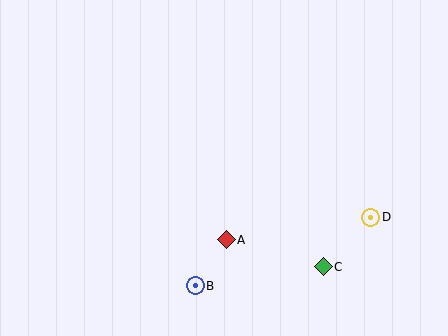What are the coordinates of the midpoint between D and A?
The midpoint between D and A is at (299, 228).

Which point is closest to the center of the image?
Point A at (226, 240) is closest to the center.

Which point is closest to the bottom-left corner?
Point B is closest to the bottom-left corner.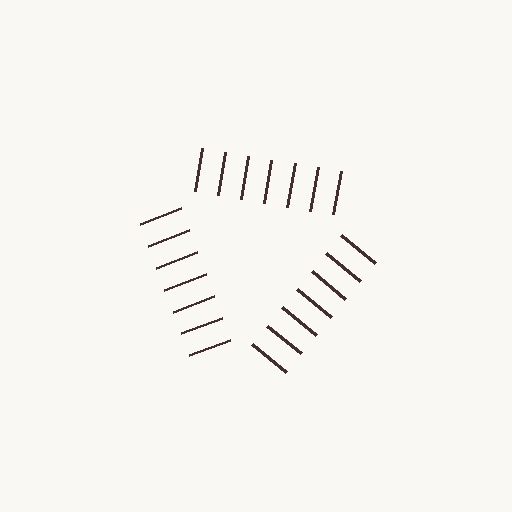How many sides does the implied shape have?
3 sides — the line-ends trace a triangle.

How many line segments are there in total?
21 — 7 along each of the 3 edges.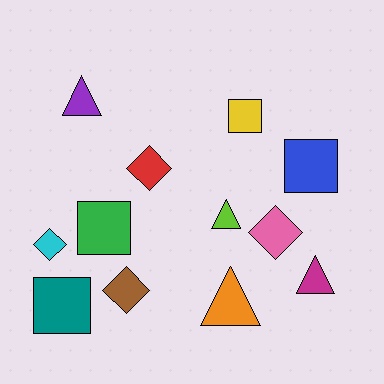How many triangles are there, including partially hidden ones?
There are 4 triangles.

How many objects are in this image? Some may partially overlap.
There are 12 objects.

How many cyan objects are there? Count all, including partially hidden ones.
There is 1 cyan object.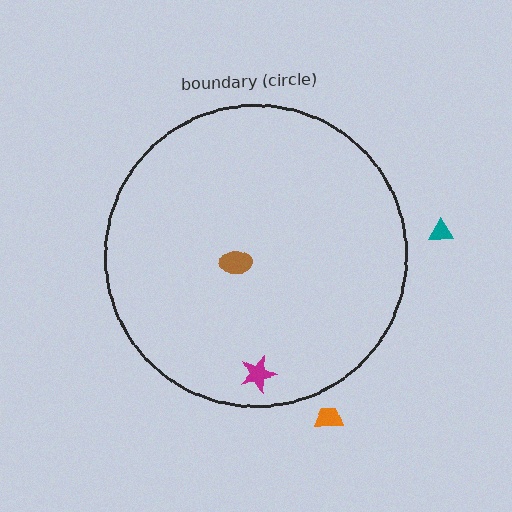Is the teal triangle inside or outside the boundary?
Outside.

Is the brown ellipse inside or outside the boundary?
Inside.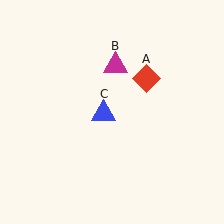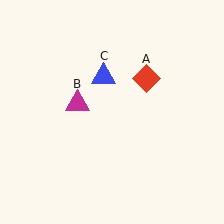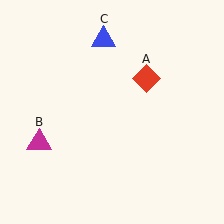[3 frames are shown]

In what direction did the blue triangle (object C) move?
The blue triangle (object C) moved up.